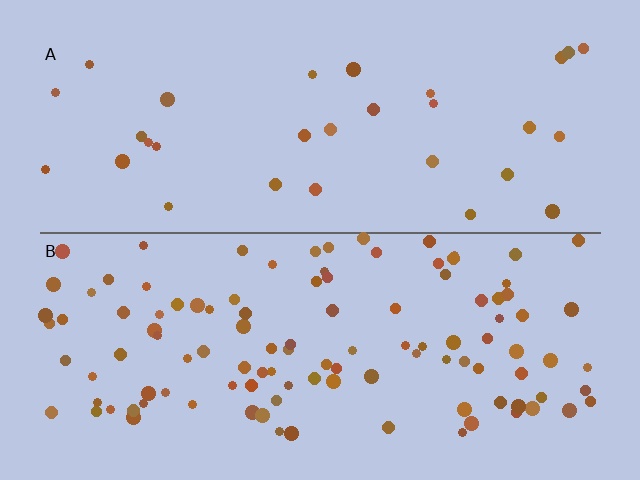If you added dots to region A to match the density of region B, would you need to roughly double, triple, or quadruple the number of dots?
Approximately quadruple.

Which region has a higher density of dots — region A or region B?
B (the bottom).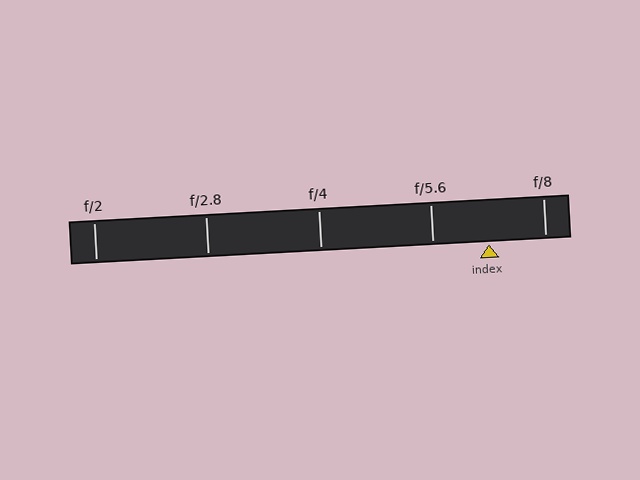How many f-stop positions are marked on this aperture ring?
There are 5 f-stop positions marked.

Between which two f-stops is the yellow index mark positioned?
The index mark is between f/5.6 and f/8.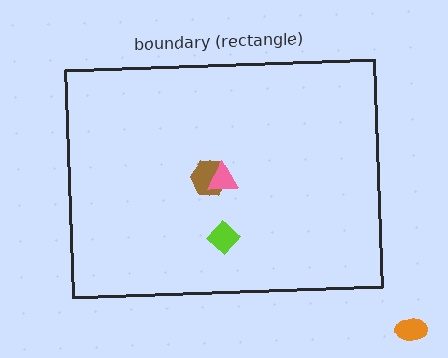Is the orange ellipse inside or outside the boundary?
Outside.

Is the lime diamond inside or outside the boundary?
Inside.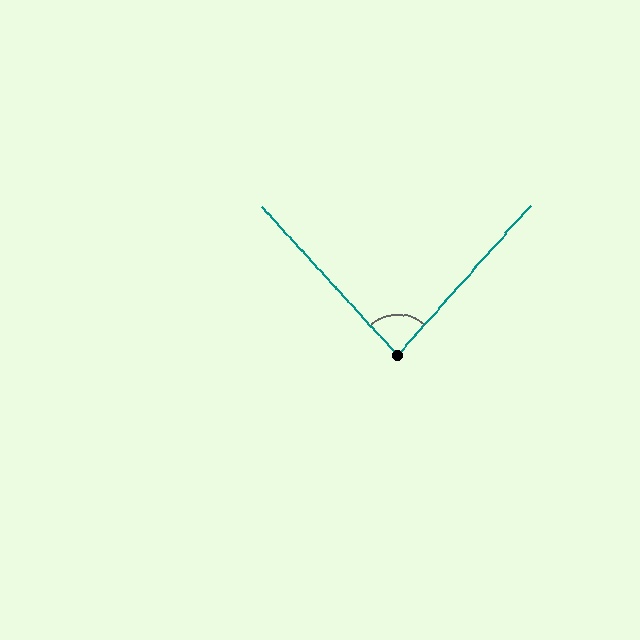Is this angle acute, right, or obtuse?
It is acute.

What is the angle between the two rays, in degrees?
Approximately 84 degrees.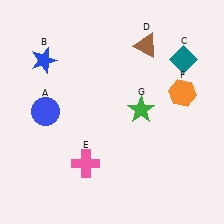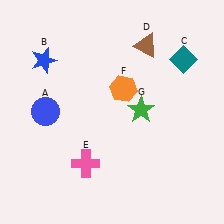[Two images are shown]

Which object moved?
The orange hexagon (F) moved left.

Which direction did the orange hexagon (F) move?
The orange hexagon (F) moved left.